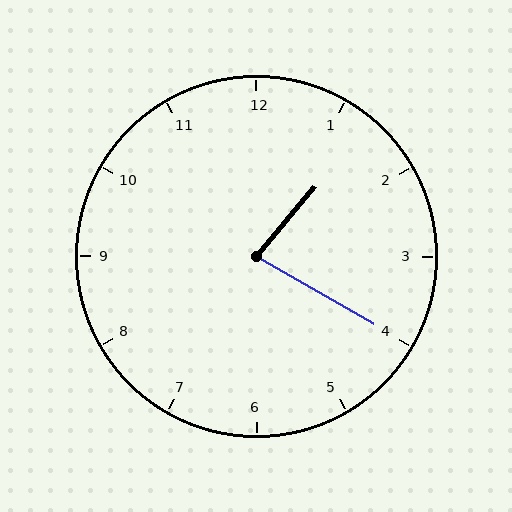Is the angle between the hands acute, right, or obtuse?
It is acute.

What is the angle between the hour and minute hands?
Approximately 80 degrees.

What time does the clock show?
1:20.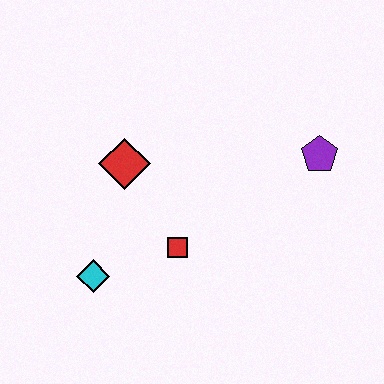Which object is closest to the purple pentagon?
The red square is closest to the purple pentagon.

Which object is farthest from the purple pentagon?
The cyan diamond is farthest from the purple pentagon.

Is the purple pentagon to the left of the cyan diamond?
No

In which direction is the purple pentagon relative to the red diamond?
The purple pentagon is to the right of the red diamond.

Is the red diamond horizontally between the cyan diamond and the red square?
Yes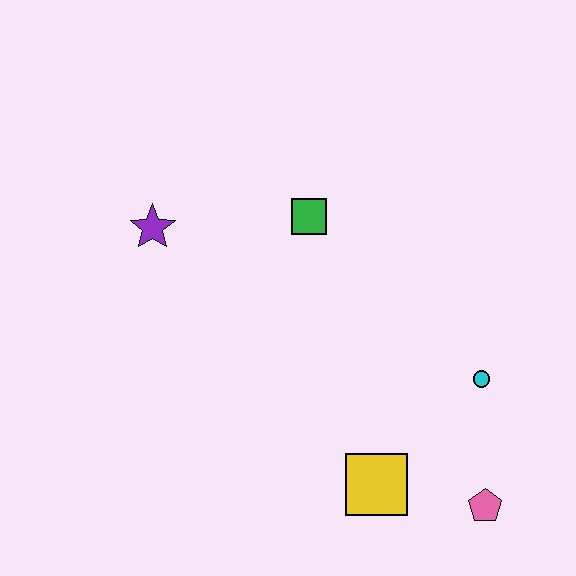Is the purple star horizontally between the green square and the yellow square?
No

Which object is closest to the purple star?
The green square is closest to the purple star.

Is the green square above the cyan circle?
Yes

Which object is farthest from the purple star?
The pink pentagon is farthest from the purple star.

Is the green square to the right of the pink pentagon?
No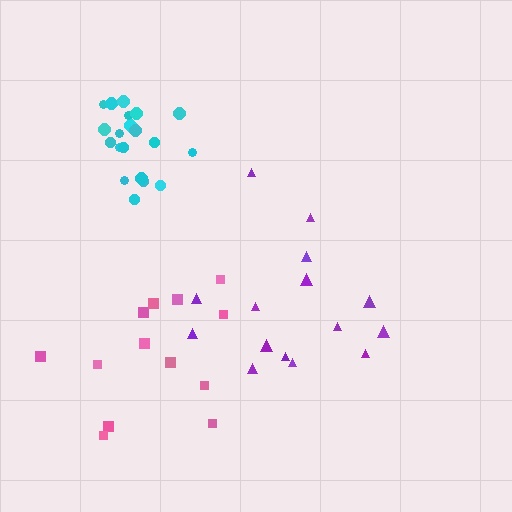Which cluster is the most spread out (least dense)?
Pink.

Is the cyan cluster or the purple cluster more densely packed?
Cyan.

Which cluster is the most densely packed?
Cyan.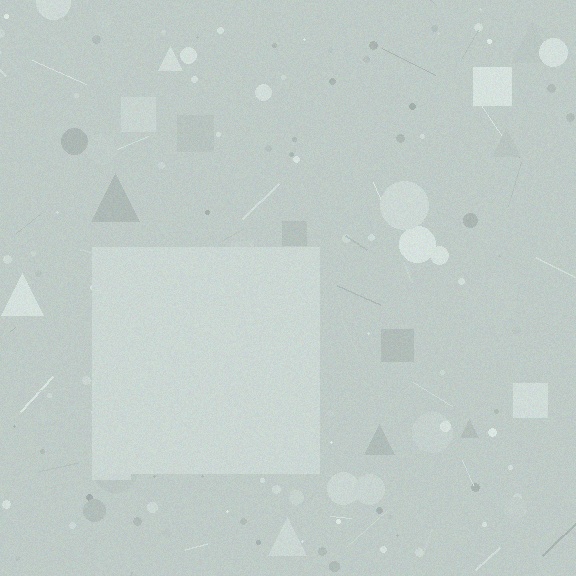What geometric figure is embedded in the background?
A square is embedded in the background.